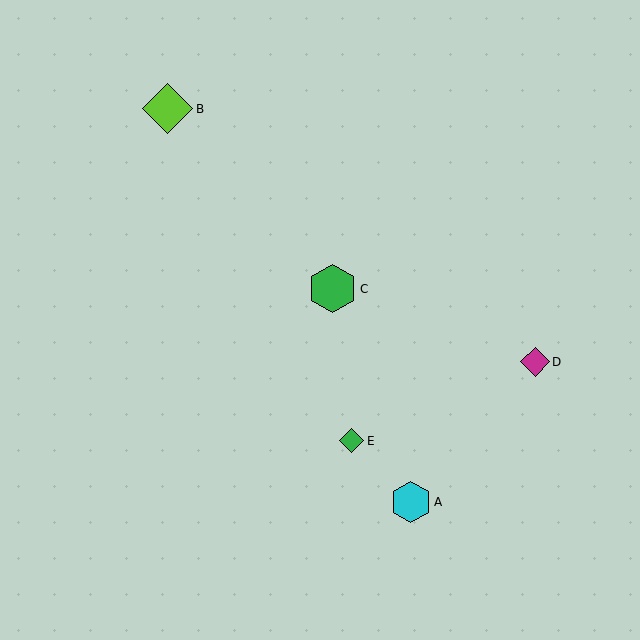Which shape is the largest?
The lime diamond (labeled B) is the largest.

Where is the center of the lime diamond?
The center of the lime diamond is at (167, 109).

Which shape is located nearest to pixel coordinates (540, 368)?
The magenta diamond (labeled D) at (535, 362) is nearest to that location.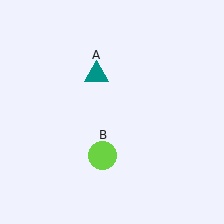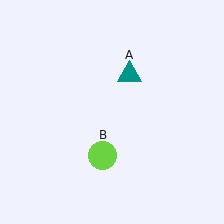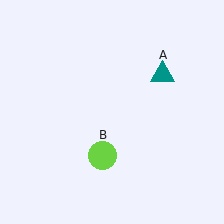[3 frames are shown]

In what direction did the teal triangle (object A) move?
The teal triangle (object A) moved right.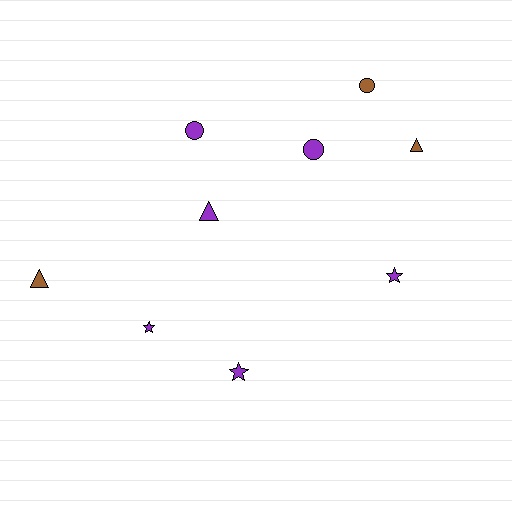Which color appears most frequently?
Purple, with 6 objects.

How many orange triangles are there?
There are no orange triangles.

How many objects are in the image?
There are 9 objects.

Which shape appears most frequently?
Star, with 3 objects.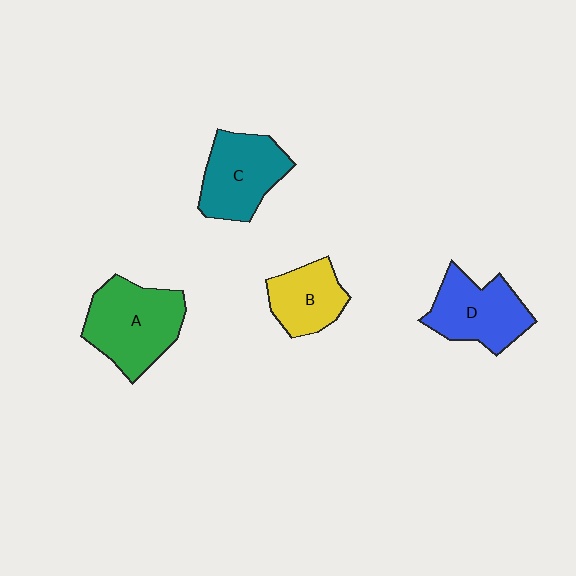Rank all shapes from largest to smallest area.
From largest to smallest: A (green), C (teal), D (blue), B (yellow).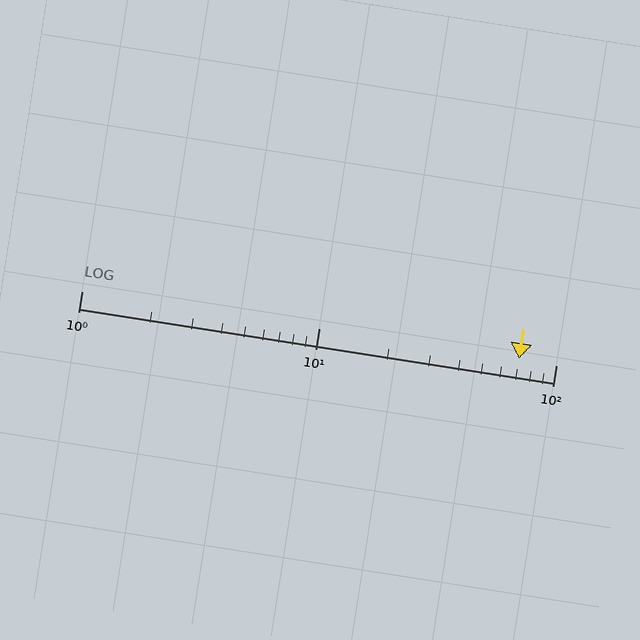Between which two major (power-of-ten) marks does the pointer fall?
The pointer is between 10 and 100.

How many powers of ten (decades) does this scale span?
The scale spans 2 decades, from 1 to 100.